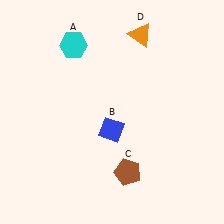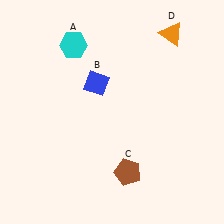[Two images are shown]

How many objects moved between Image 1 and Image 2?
2 objects moved between the two images.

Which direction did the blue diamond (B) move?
The blue diamond (B) moved up.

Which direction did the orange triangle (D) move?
The orange triangle (D) moved right.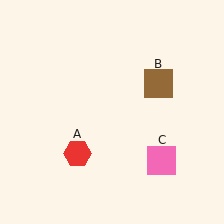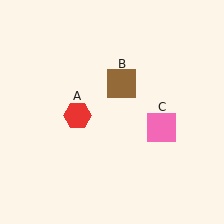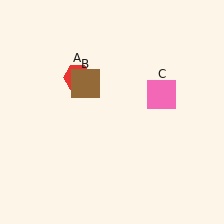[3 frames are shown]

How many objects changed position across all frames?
3 objects changed position: red hexagon (object A), brown square (object B), pink square (object C).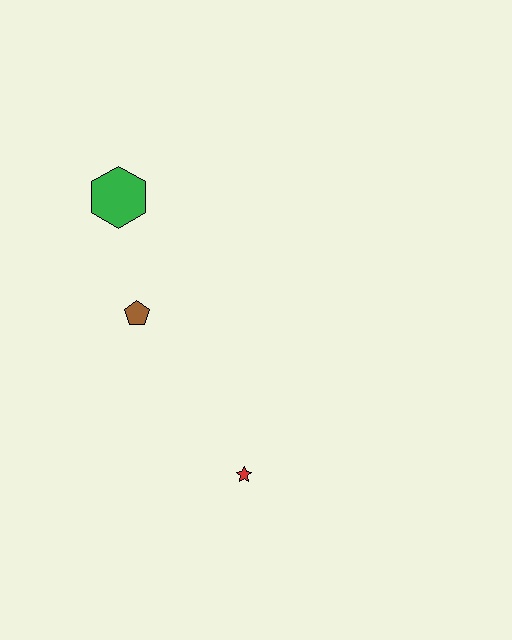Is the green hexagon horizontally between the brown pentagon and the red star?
No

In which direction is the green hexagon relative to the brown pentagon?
The green hexagon is above the brown pentagon.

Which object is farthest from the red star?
The green hexagon is farthest from the red star.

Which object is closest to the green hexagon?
The brown pentagon is closest to the green hexagon.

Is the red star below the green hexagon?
Yes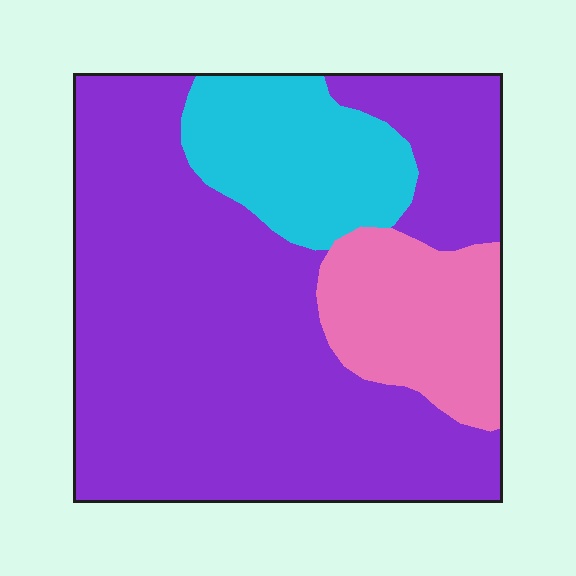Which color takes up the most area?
Purple, at roughly 70%.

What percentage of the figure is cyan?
Cyan covers around 15% of the figure.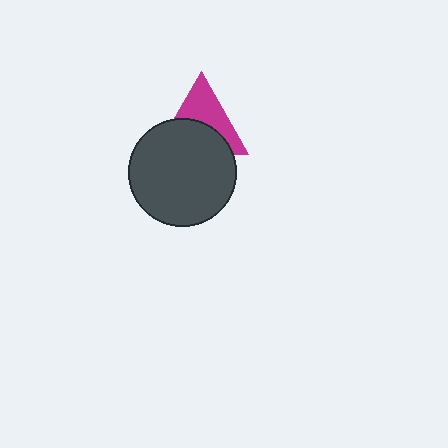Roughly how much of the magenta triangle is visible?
About half of it is visible (roughly 48%).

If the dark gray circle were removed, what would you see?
You would see the complete magenta triangle.